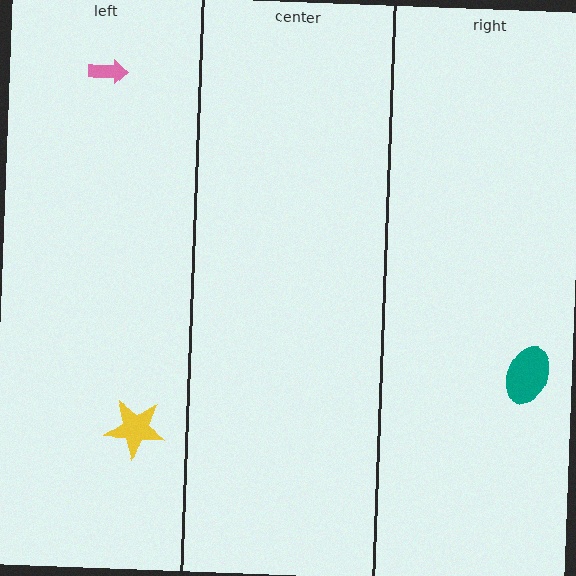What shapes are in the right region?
The teal ellipse.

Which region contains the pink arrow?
The left region.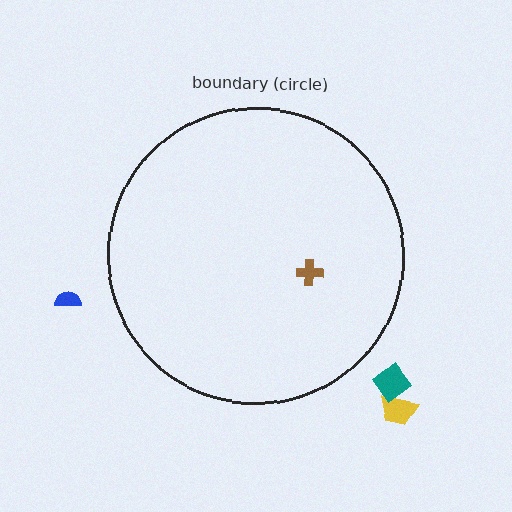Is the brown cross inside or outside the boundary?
Inside.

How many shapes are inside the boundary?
1 inside, 3 outside.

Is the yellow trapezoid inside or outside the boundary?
Outside.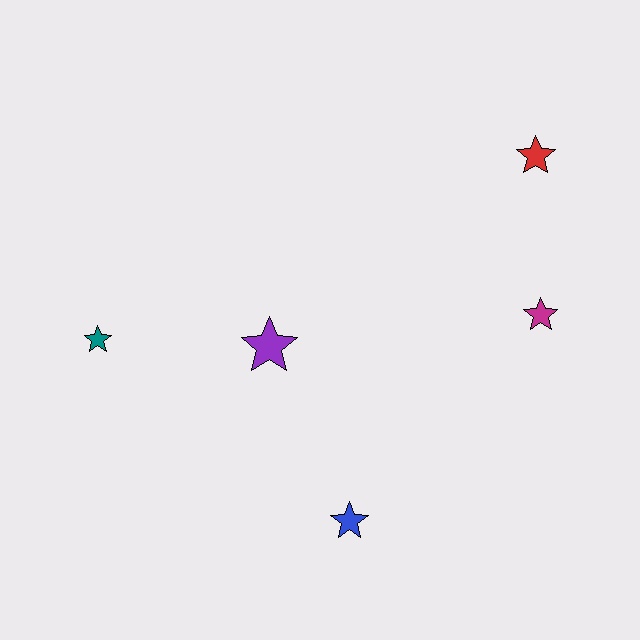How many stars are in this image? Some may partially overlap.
There are 5 stars.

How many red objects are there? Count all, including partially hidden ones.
There is 1 red object.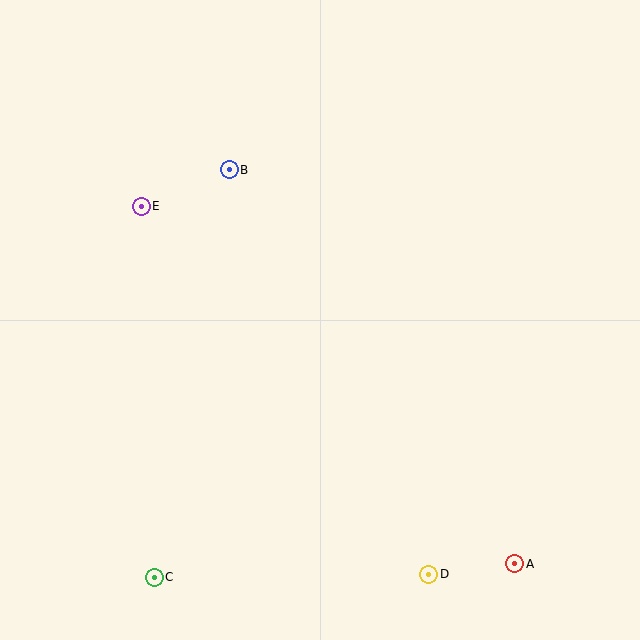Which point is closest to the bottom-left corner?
Point C is closest to the bottom-left corner.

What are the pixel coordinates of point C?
Point C is at (154, 577).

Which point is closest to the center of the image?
Point B at (229, 170) is closest to the center.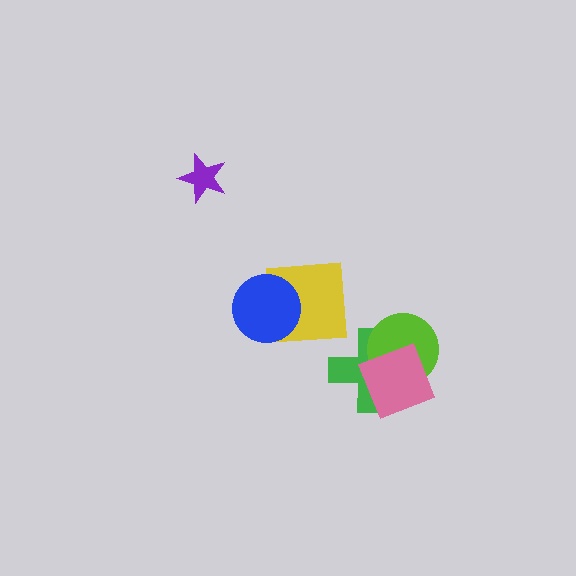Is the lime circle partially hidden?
Yes, it is partially covered by another shape.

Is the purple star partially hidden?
No, no other shape covers it.